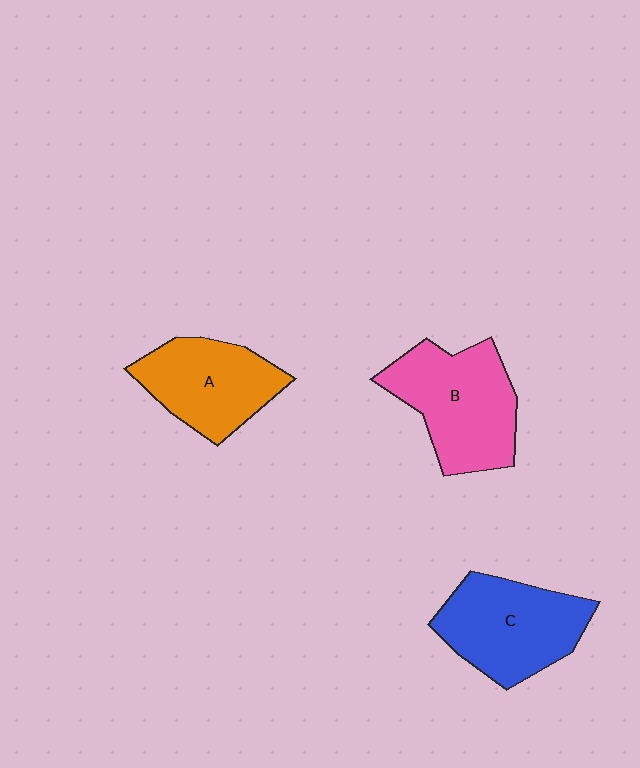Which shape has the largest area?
Shape B (pink).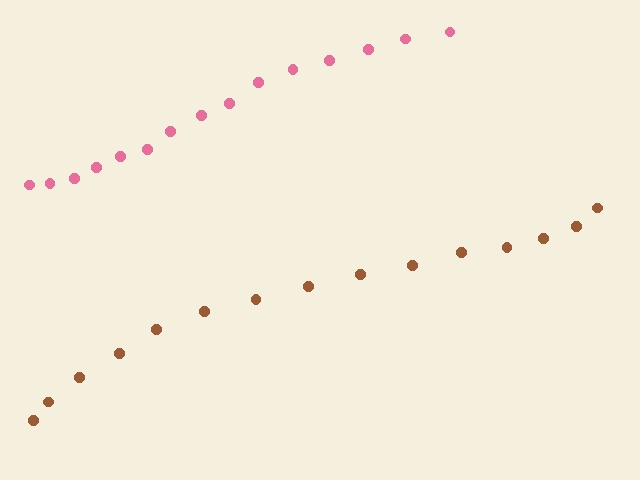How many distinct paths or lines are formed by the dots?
There are 2 distinct paths.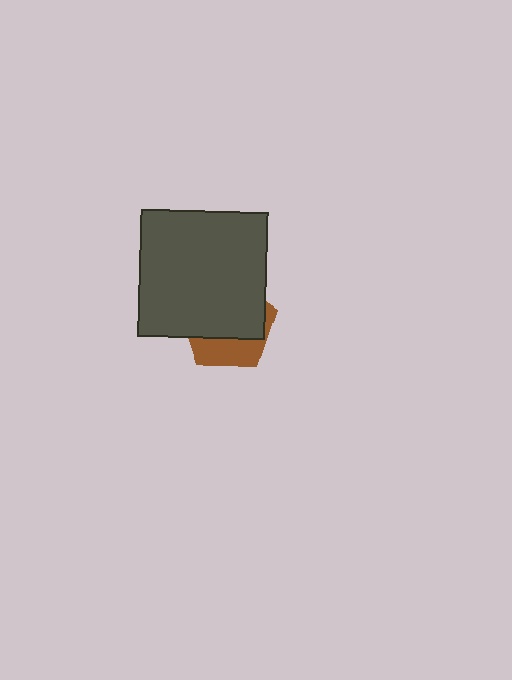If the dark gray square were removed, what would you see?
You would see the complete brown pentagon.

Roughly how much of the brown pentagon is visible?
A small part of it is visible (roughly 34%).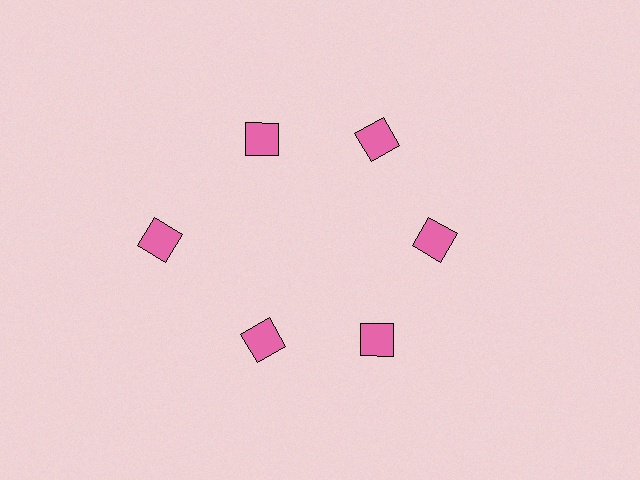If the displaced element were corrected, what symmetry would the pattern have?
It would have 6-fold rotational symmetry — the pattern would map onto itself every 60 degrees.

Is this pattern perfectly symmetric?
No. The 6 pink diamonds are arranged in a ring, but one element near the 9 o'clock position is pushed outward from the center, breaking the 6-fold rotational symmetry.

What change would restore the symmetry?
The symmetry would be restored by moving it inward, back onto the ring so that all 6 diamonds sit at equal angles and equal distance from the center.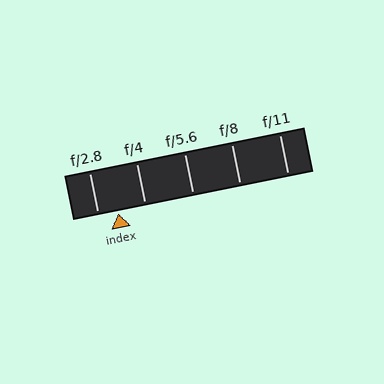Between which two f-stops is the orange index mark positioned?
The index mark is between f/2.8 and f/4.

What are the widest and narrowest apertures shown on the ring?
The widest aperture shown is f/2.8 and the narrowest is f/11.